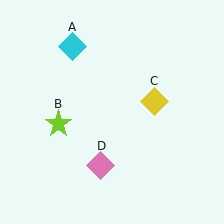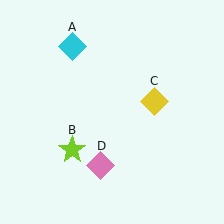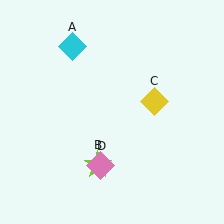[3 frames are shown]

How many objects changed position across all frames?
1 object changed position: lime star (object B).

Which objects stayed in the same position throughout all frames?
Cyan diamond (object A) and yellow diamond (object C) and pink diamond (object D) remained stationary.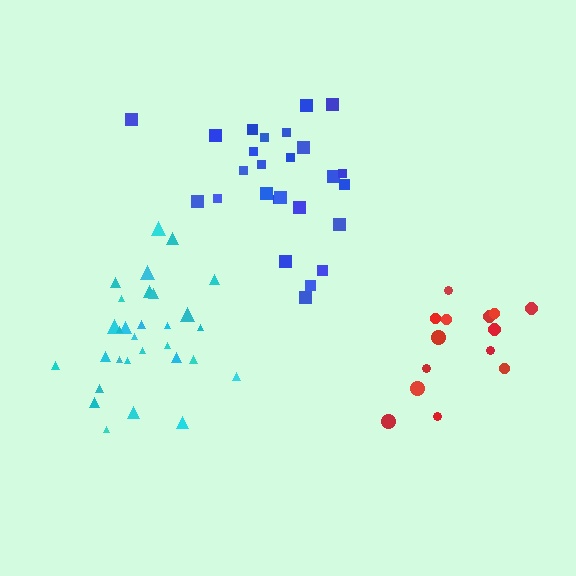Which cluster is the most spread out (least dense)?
Red.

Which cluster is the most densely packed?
Blue.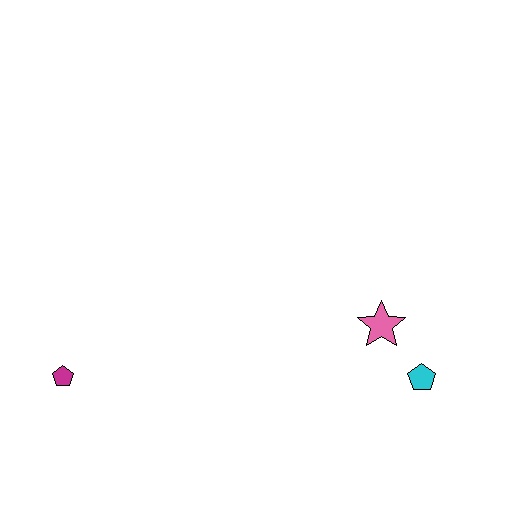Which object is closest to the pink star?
The cyan pentagon is closest to the pink star.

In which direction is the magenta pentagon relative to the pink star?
The magenta pentagon is to the left of the pink star.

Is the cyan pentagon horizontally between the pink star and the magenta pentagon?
No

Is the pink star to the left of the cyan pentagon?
Yes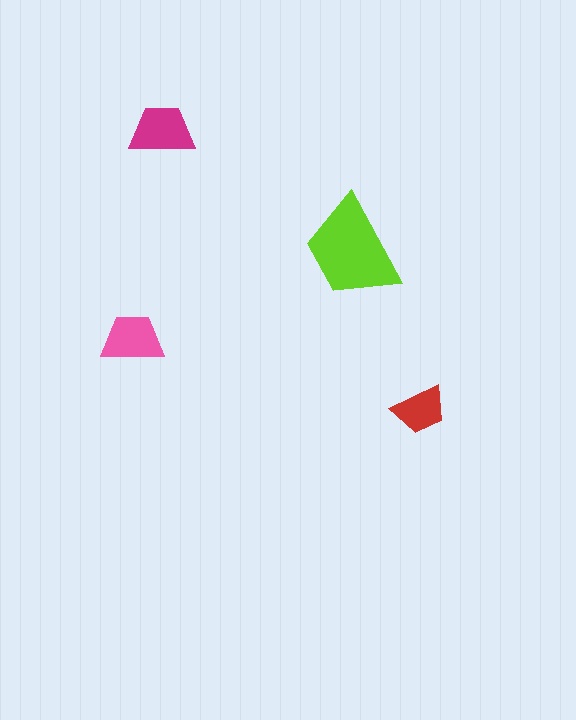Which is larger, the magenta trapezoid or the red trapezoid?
The magenta one.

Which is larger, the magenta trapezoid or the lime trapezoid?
The lime one.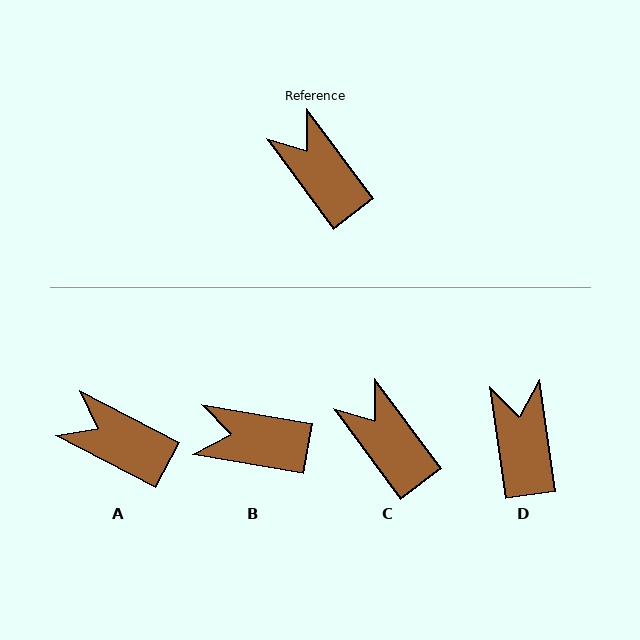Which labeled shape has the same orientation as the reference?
C.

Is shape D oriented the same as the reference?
No, it is off by about 29 degrees.